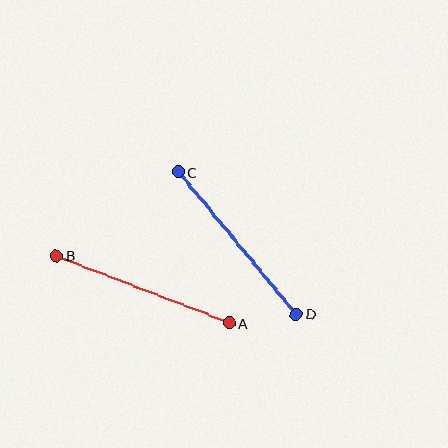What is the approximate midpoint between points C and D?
The midpoint is at approximately (237, 243) pixels.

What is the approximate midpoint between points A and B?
The midpoint is at approximately (143, 289) pixels.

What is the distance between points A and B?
The distance is approximately 185 pixels.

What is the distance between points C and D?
The distance is approximately 185 pixels.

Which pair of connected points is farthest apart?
Points A and B are farthest apart.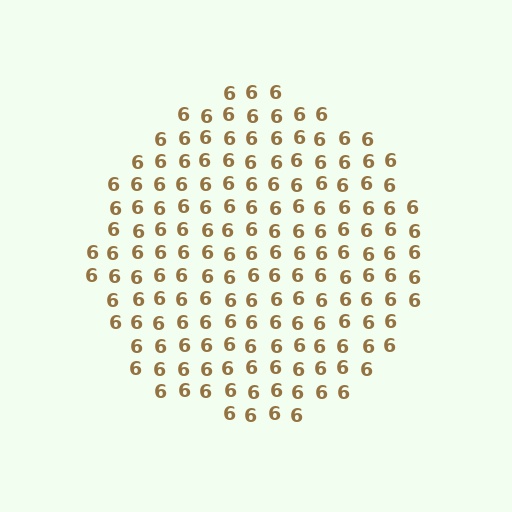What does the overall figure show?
The overall figure shows a circle.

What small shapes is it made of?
It is made of small digit 6's.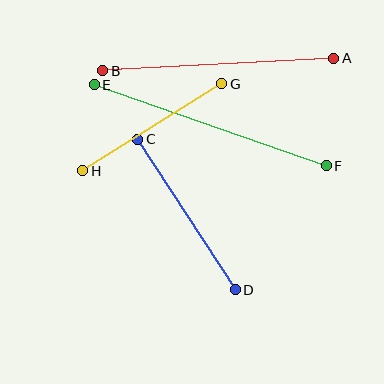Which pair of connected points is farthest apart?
Points E and F are farthest apart.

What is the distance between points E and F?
The distance is approximately 246 pixels.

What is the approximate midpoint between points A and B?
The midpoint is at approximately (218, 64) pixels.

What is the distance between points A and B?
The distance is approximately 232 pixels.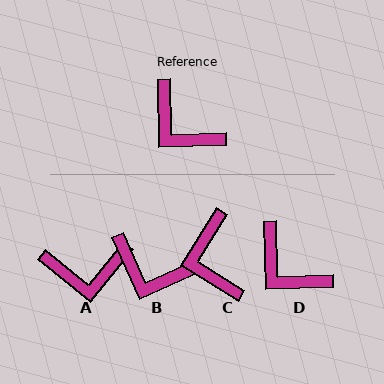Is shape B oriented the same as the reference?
No, it is off by about 23 degrees.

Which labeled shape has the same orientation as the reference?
D.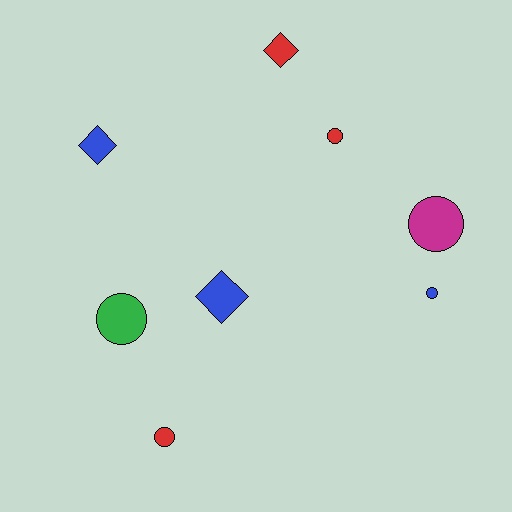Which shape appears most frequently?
Circle, with 5 objects.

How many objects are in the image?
There are 8 objects.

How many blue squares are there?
There are no blue squares.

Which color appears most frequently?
Red, with 3 objects.